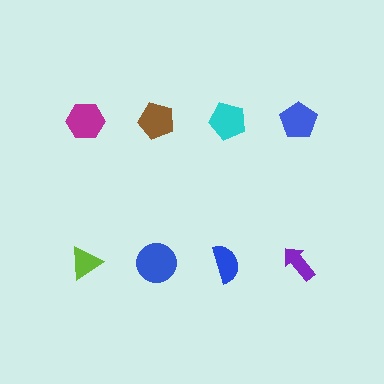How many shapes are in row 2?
4 shapes.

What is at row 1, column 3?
A cyan pentagon.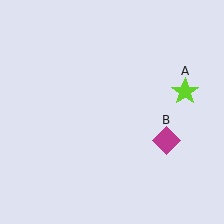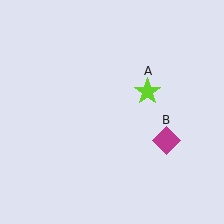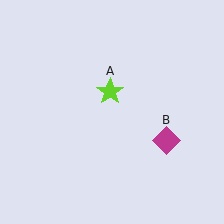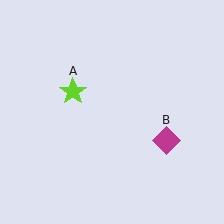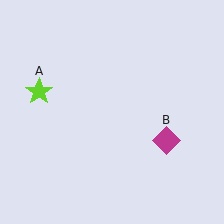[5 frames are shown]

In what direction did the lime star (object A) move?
The lime star (object A) moved left.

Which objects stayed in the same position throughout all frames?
Magenta diamond (object B) remained stationary.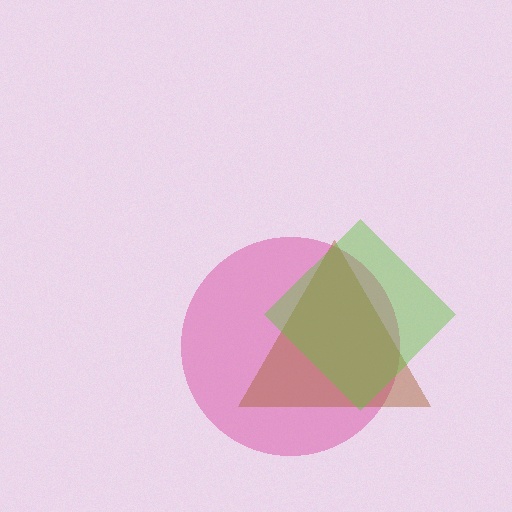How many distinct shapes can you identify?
There are 3 distinct shapes: a magenta circle, a brown triangle, a lime diamond.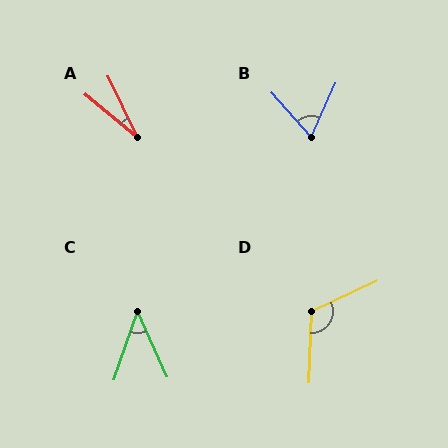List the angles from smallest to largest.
A (25°), C (44°), B (66°), D (117°).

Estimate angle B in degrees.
Approximately 66 degrees.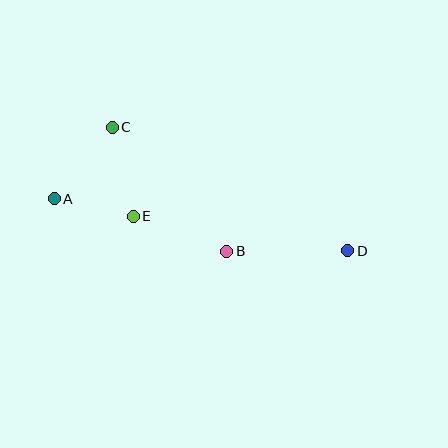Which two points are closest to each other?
Points A and E are closest to each other.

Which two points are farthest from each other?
Points A and D are farthest from each other.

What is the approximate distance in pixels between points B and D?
The distance between B and D is approximately 121 pixels.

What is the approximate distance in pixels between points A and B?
The distance between A and B is approximately 180 pixels.